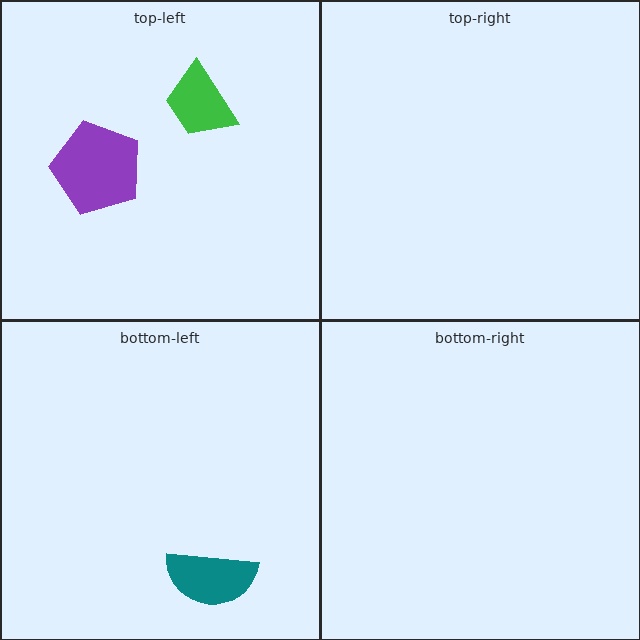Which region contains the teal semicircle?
The bottom-left region.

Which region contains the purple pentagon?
The top-left region.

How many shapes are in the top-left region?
2.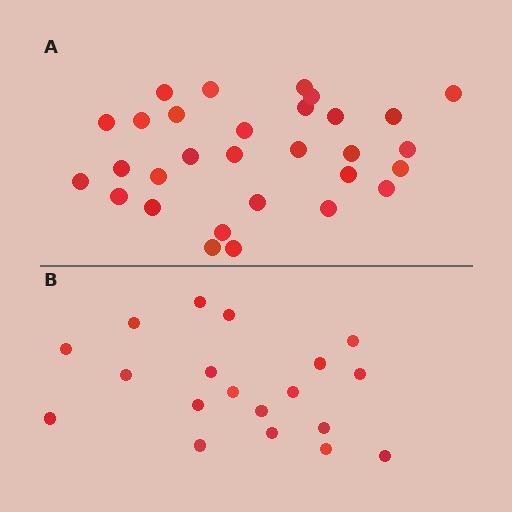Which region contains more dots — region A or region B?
Region A (the top region) has more dots.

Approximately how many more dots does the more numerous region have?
Region A has roughly 12 or so more dots than region B.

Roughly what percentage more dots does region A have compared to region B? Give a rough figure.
About 60% more.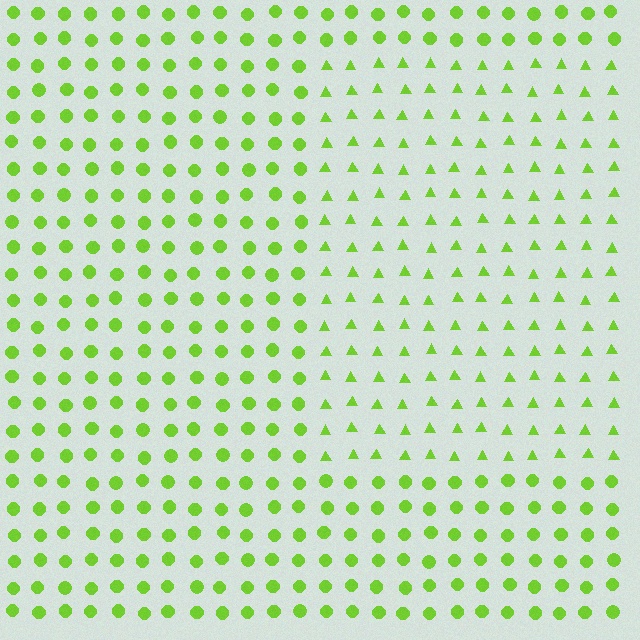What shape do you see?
I see a rectangle.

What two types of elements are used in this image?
The image uses triangles inside the rectangle region and circles outside it.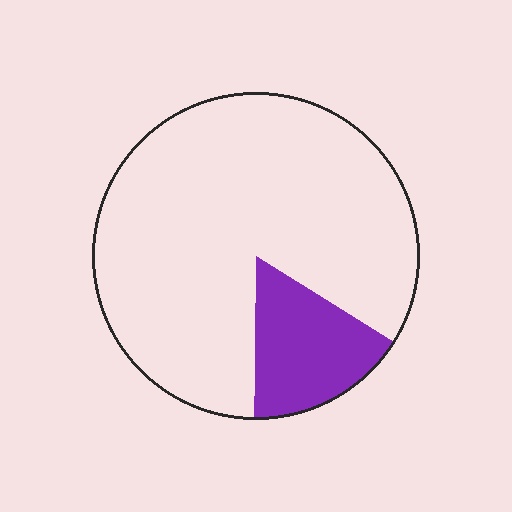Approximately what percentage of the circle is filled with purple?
Approximately 15%.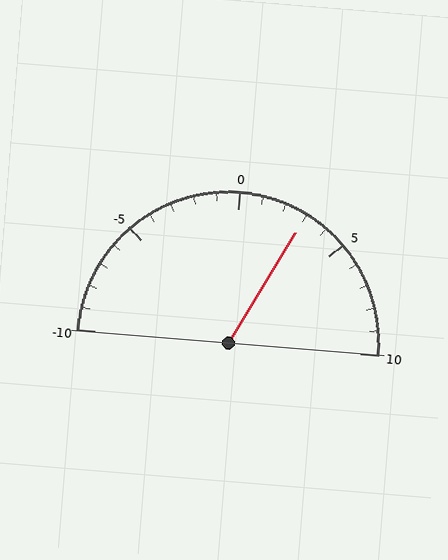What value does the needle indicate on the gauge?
The needle indicates approximately 3.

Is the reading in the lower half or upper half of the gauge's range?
The reading is in the upper half of the range (-10 to 10).